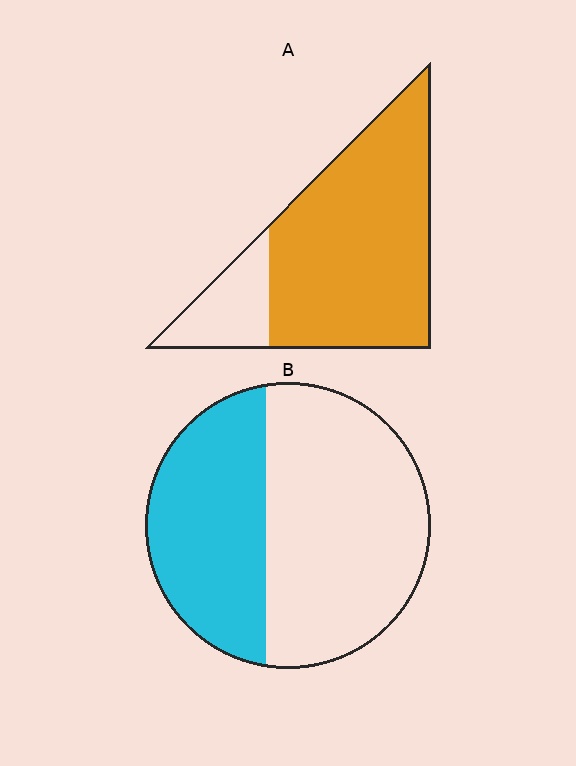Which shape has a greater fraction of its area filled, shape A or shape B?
Shape A.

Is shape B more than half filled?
No.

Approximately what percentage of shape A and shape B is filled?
A is approximately 80% and B is approximately 40%.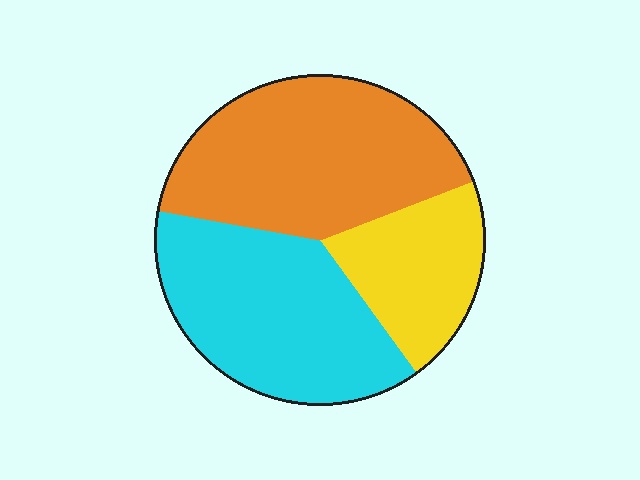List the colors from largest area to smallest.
From largest to smallest: orange, cyan, yellow.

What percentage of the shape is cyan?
Cyan covers 38% of the shape.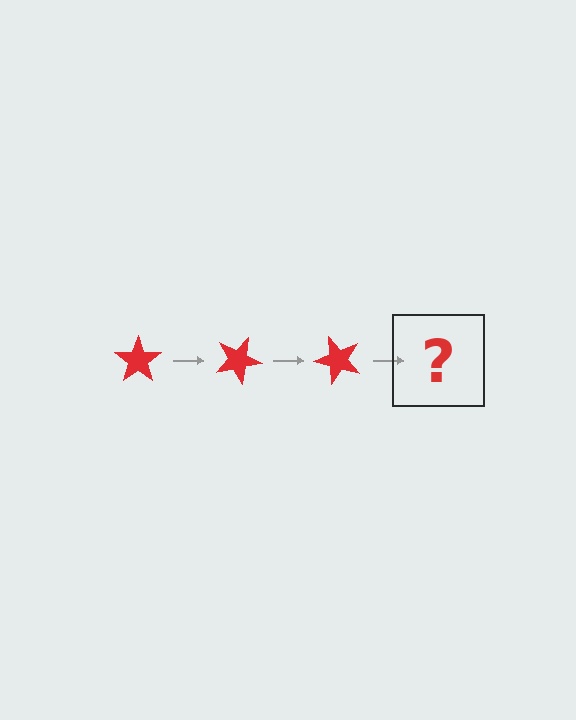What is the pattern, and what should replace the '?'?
The pattern is that the star rotates 25 degrees each step. The '?' should be a red star rotated 75 degrees.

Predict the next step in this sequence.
The next step is a red star rotated 75 degrees.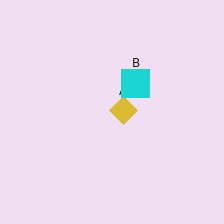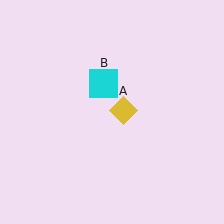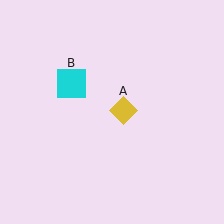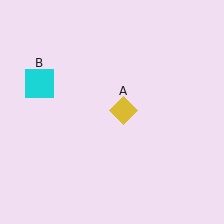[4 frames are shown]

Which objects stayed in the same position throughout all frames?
Yellow diamond (object A) remained stationary.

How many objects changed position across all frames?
1 object changed position: cyan square (object B).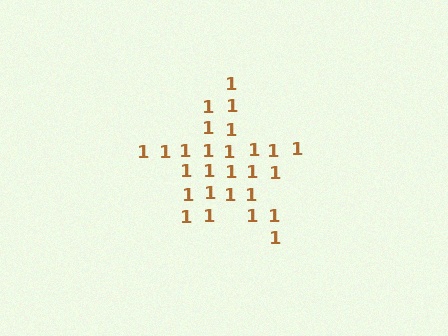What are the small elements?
The small elements are digit 1's.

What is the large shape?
The large shape is a star.